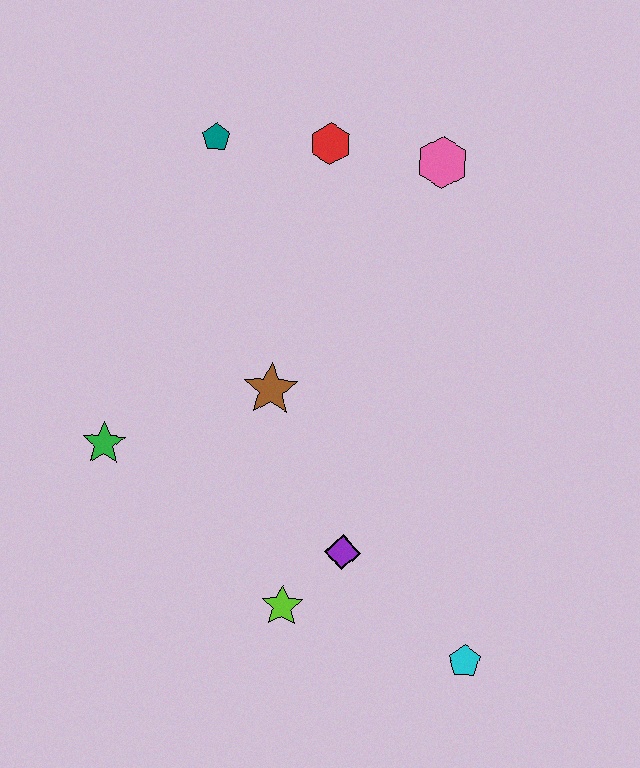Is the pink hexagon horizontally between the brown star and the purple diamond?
No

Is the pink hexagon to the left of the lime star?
No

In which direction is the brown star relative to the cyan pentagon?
The brown star is above the cyan pentagon.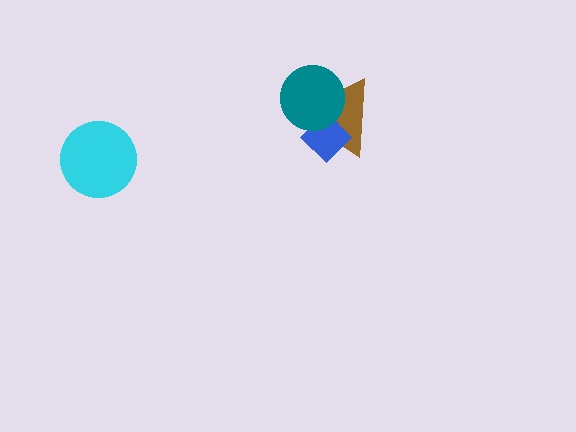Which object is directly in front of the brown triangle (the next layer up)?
The blue diamond is directly in front of the brown triangle.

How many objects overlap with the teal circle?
2 objects overlap with the teal circle.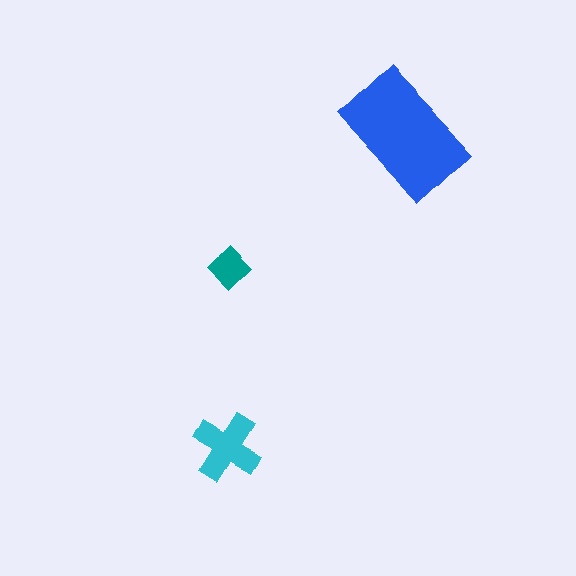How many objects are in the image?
There are 3 objects in the image.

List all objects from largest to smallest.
The blue rectangle, the cyan cross, the teal diamond.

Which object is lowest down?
The cyan cross is bottommost.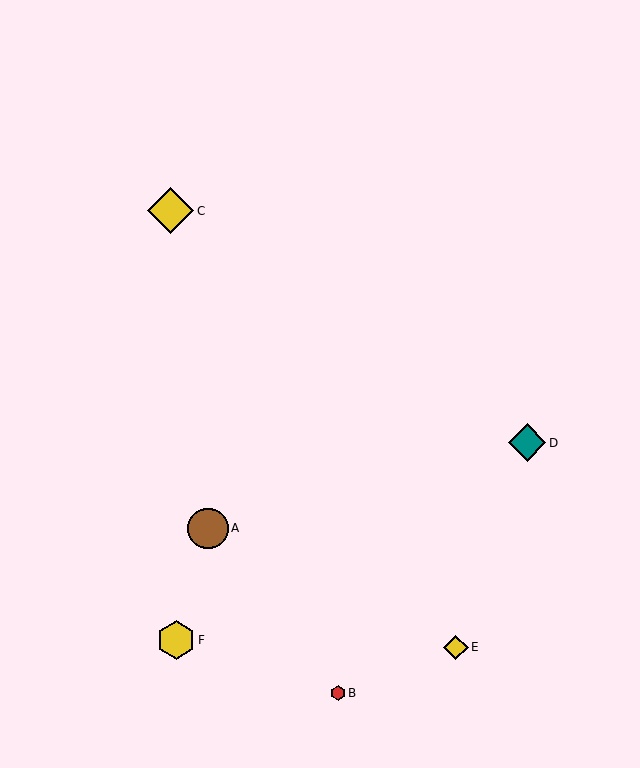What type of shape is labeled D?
Shape D is a teal diamond.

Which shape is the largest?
The yellow diamond (labeled C) is the largest.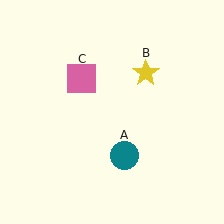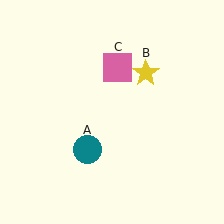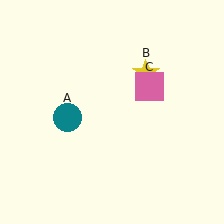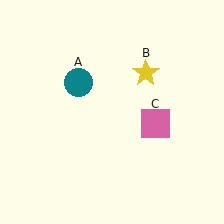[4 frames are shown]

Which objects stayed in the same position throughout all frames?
Yellow star (object B) remained stationary.